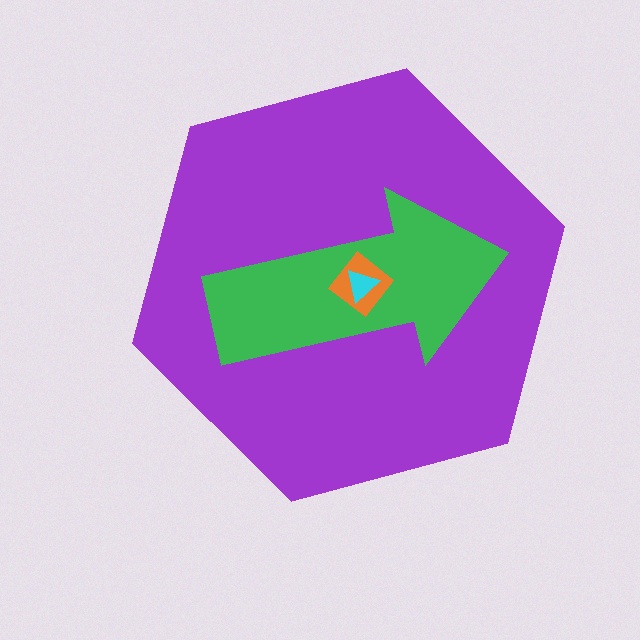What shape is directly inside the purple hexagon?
The green arrow.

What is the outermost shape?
The purple hexagon.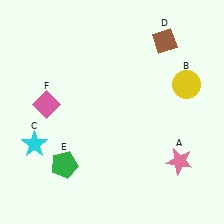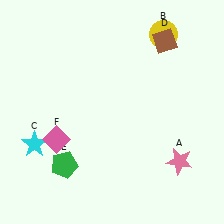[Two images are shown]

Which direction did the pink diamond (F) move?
The pink diamond (F) moved down.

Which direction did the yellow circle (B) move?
The yellow circle (B) moved up.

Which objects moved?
The objects that moved are: the yellow circle (B), the pink diamond (F).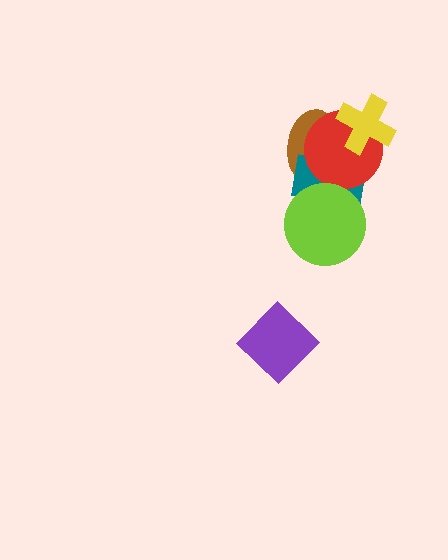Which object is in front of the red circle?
The yellow cross is in front of the red circle.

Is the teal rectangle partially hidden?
Yes, it is partially covered by another shape.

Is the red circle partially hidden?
Yes, it is partially covered by another shape.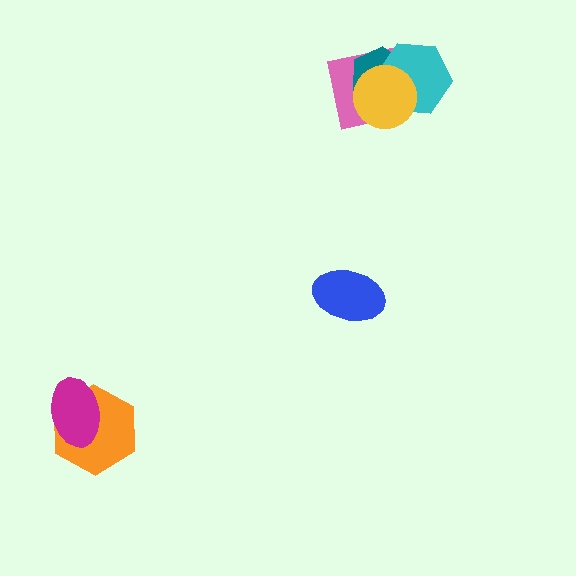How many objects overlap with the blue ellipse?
0 objects overlap with the blue ellipse.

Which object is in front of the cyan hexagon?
The yellow circle is in front of the cyan hexagon.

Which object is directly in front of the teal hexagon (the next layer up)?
The cyan hexagon is directly in front of the teal hexagon.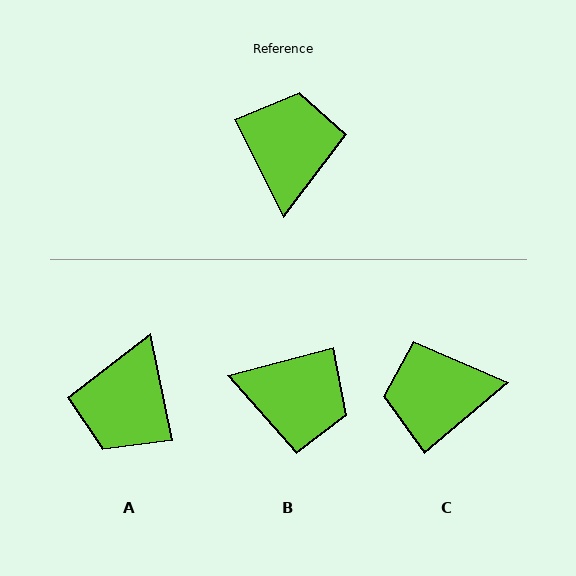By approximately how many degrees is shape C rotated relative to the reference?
Approximately 104 degrees counter-clockwise.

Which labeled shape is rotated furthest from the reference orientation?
A, about 165 degrees away.